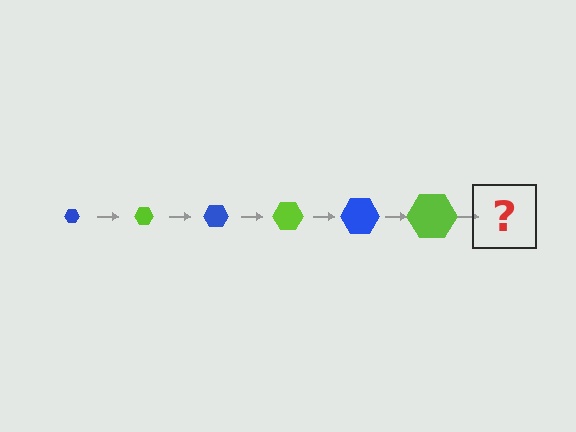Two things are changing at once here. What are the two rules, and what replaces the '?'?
The two rules are that the hexagon grows larger each step and the color cycles through blue and lime. The '?' should be a blue hexagon, larger than the previous one.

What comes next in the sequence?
The next element should be a blue hexagon, larger than the previous one.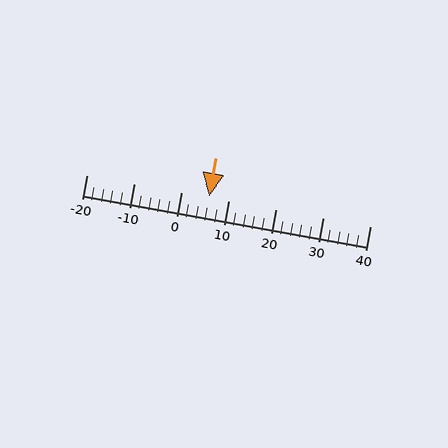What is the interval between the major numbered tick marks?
The major tick marks are spaced 10 units apart.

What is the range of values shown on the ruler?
The ruler shows values from -20 to 40.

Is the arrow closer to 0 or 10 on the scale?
The arrow is closer to 10.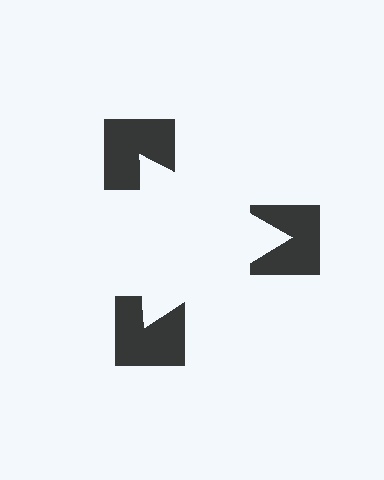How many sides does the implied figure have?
3 sides.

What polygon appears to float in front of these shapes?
An illusory triangle — its edges are inferred from the aligned wedge cuts in the notched squares, not physically drawn.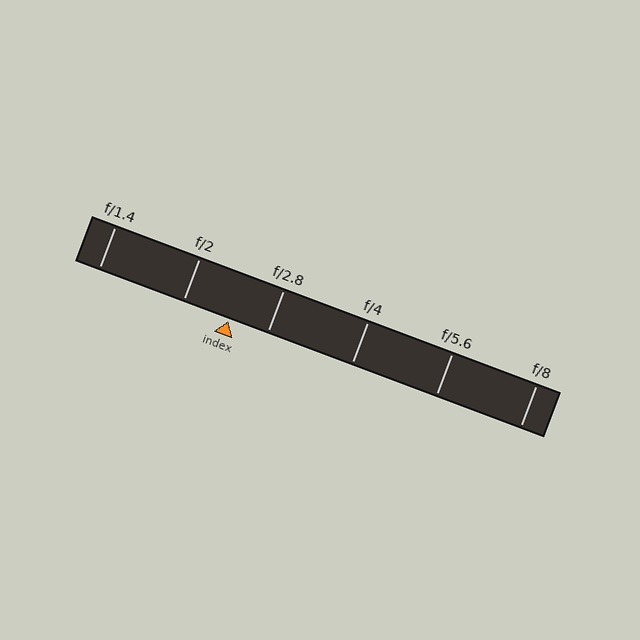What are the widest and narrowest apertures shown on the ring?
The widest aperture shown is f/1.4 and the narrowest is f/8.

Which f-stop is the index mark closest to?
The index mark is closest to f/2.8.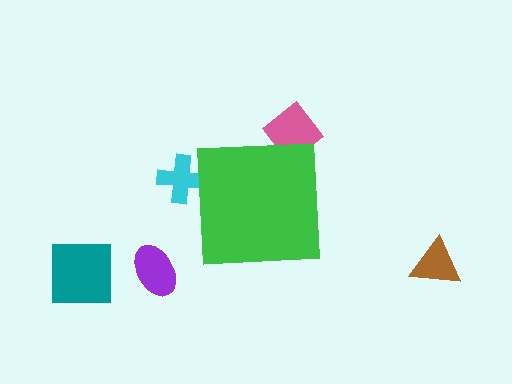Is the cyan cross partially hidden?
Yes, the cyan cross is partially hidden behind the green square.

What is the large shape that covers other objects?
A green square.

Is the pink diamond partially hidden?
Yes, the pink diamond is partially hidden behind the green square.